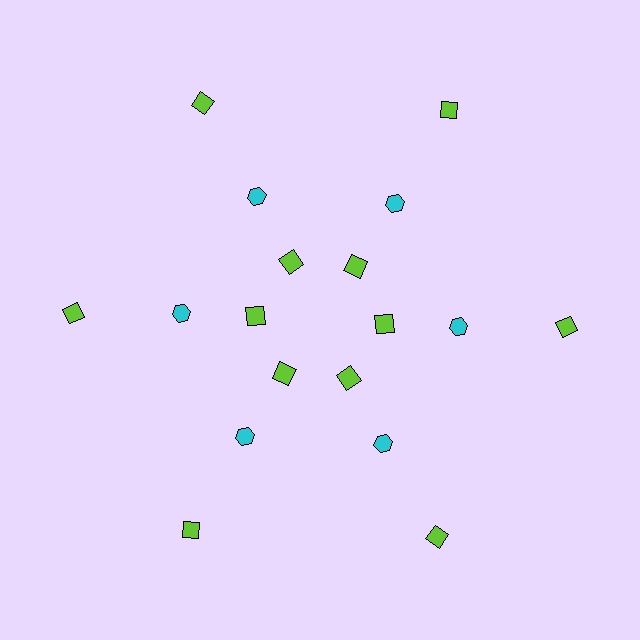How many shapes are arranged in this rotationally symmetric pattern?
There are 18 shapes, arranged in 6 groups of 3.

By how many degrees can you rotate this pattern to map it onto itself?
The pattern maps onto itself every 60 degrees of rotation.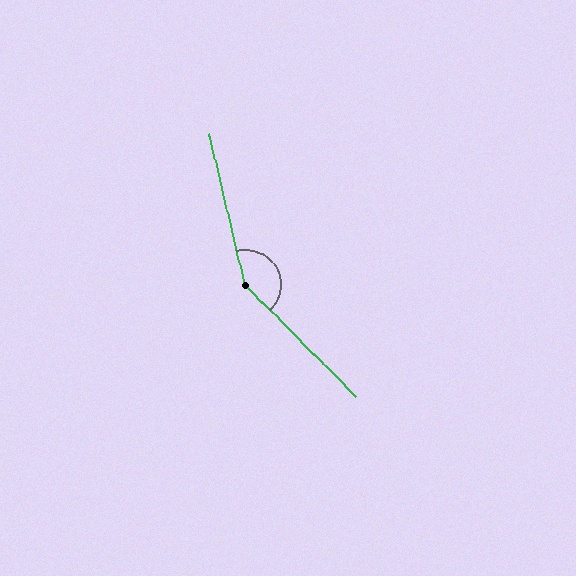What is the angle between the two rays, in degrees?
Approximately 149 degrees.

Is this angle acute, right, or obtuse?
It is obtuse.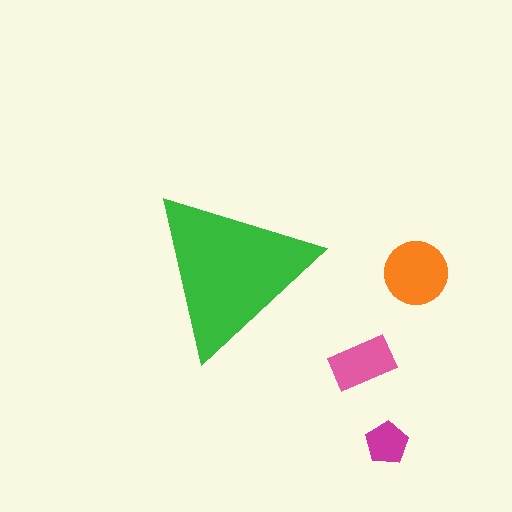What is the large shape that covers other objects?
A green triangle.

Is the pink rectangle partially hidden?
No, the pink rectangle is fully visible.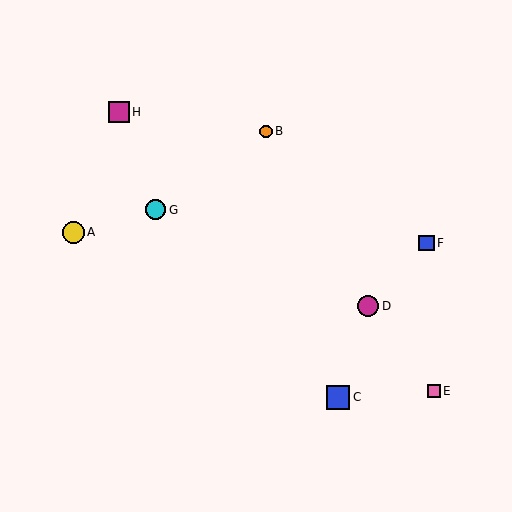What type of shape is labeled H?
Shape H is a magenta square.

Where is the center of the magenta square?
The center of the magenta square is at (119, 112).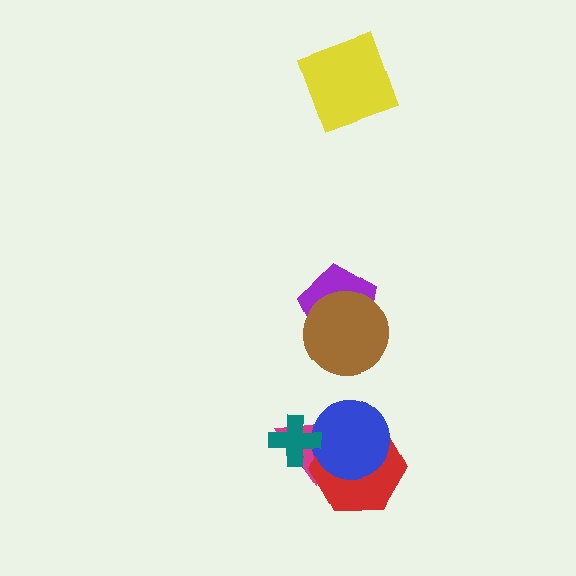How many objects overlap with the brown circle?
1 object overlaps with the brown circle.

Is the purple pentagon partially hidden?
Yes, it is partially covered by another shape.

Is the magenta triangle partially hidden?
Yes, it is partially covered by another shape.